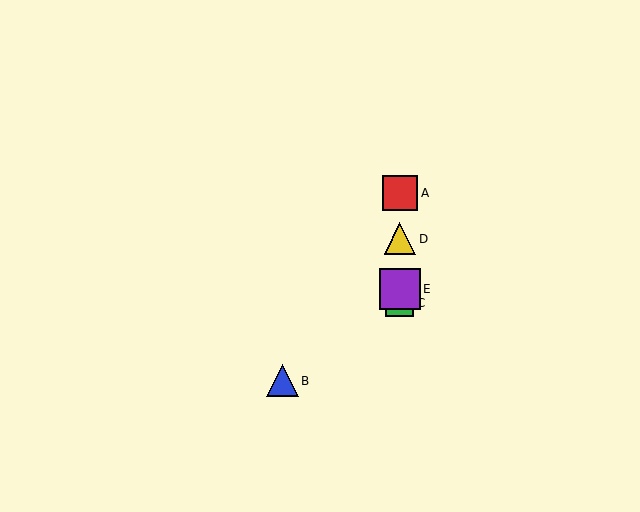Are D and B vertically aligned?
No, D is at x≈400 and B is at x≈282.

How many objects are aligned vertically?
4 objects (A, C, D, E) are aligned vertically.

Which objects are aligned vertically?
Objects A, C, D, E are aligned vertically.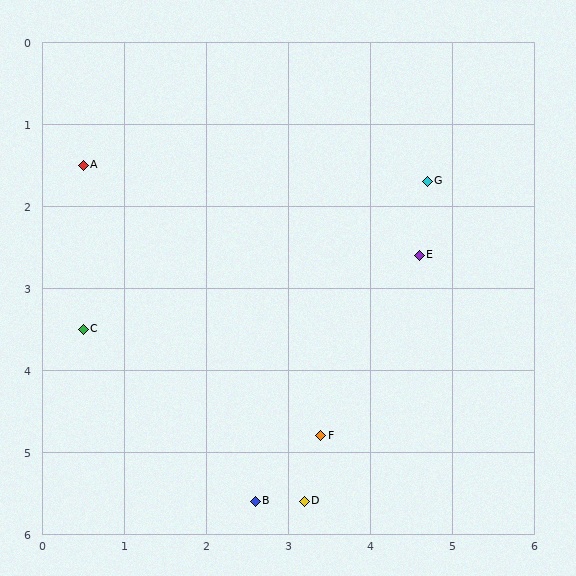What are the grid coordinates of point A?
Point A is at approximately (0.5, 1.5).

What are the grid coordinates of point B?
Point B is at approximately (2.6, 5.6).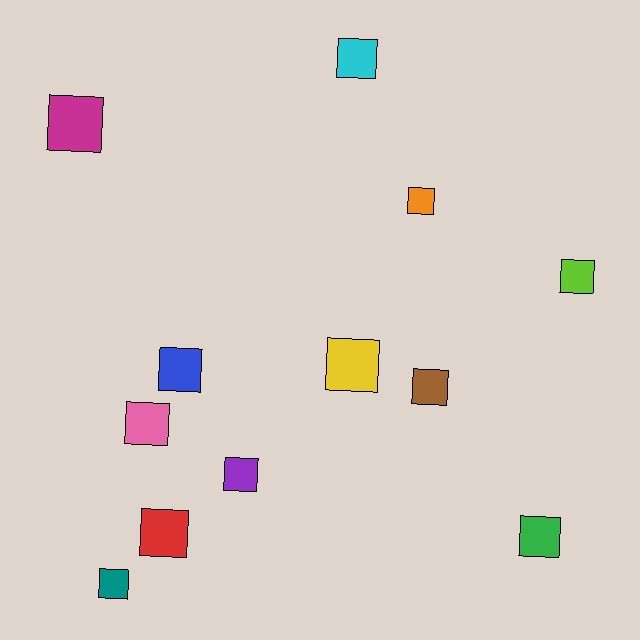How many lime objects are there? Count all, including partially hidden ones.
There is 1 lime object.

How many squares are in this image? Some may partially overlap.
There are 12 squares.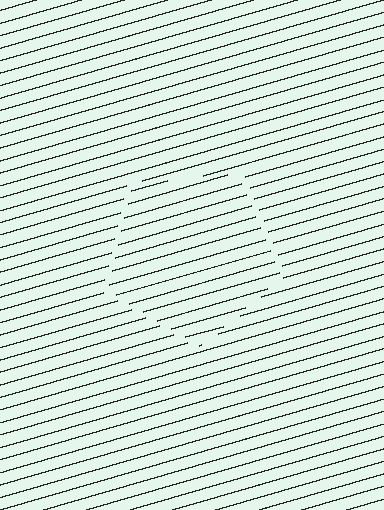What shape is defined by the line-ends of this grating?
An illusory pentagon. The interior of the shape contains the same grating, shifted by half a period — the contour is defined by the phase discontinuity where line-ends from the inner and outer gratings abut.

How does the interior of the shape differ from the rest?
The interior of the shape contains the same grating, shifted by half a period — the contour is defined by the phase discontinuity where line-ends from the inner and outer gratings abut.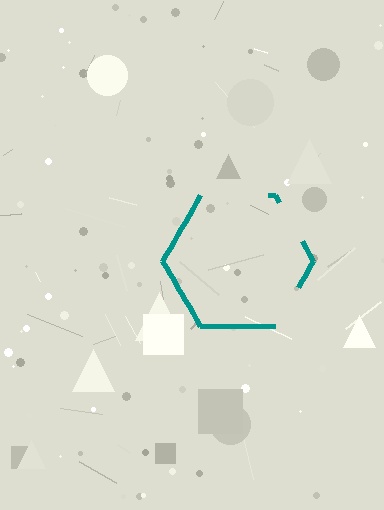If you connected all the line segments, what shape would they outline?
They would outline a hexagon.